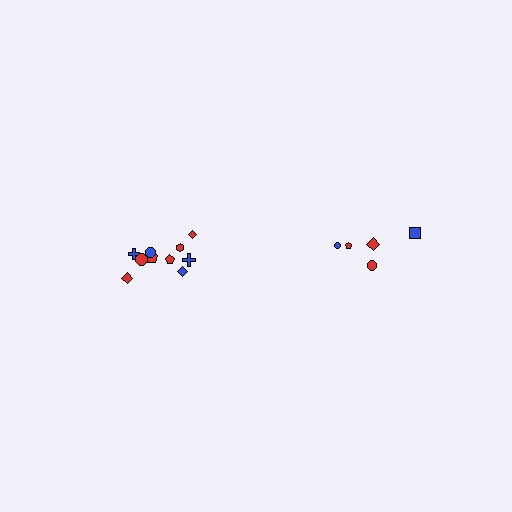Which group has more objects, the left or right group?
The left group.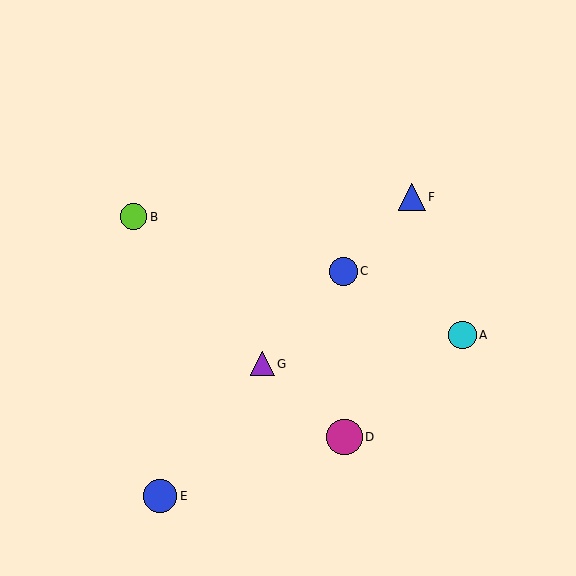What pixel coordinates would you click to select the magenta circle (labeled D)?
Click at (345, 437) to select the magenta circle D.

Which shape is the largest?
The magenta circle (labeled D) is the largest.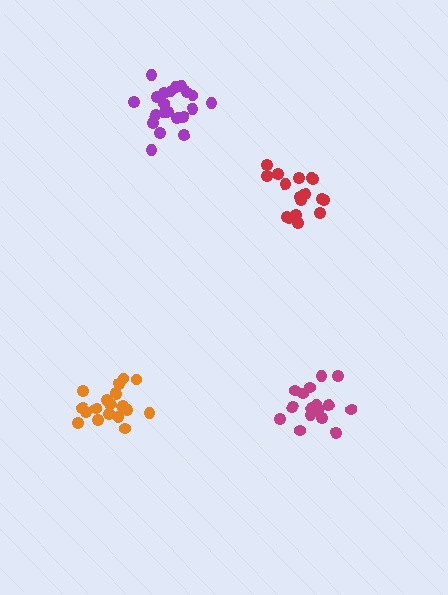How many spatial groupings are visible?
There are 4 spatial groupings.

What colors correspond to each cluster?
The clusters are colored: purple, red, orange, magenta.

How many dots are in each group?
Group 1: 21 dots, Group 2: 17 dots, Group 3: 18 dots, Group 4: 16 dots (72 total).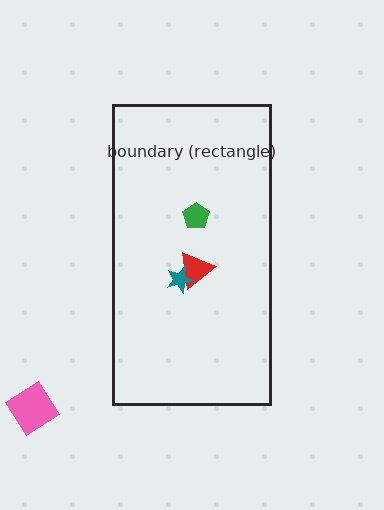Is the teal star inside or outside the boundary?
Inside.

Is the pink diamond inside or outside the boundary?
Outside.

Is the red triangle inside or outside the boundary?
Inside.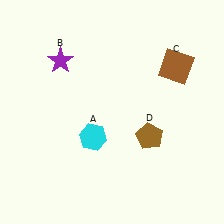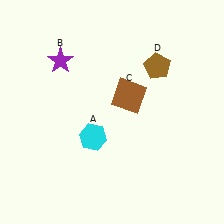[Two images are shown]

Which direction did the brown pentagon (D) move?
The brown pentagon (D) moved up.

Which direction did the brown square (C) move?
The brown square (C) moved left.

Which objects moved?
The objects that moved are: the brown square (C), the brown pentagon (D).